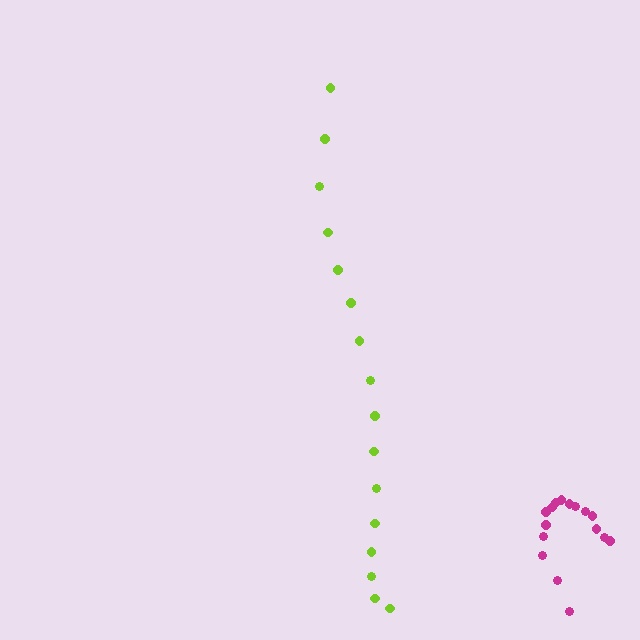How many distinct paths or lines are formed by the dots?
There are 2 distinct paths.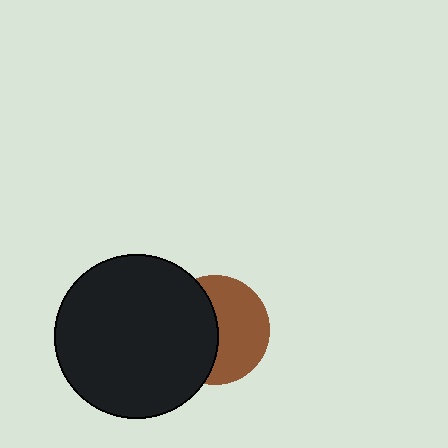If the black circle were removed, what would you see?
You would see the complete brown circle.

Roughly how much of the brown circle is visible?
About half of it is visible (roughly 53%).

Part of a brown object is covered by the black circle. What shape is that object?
It is a circle.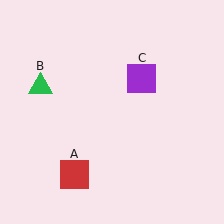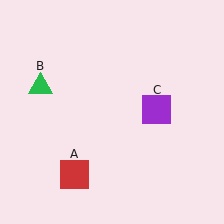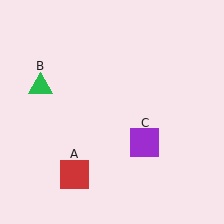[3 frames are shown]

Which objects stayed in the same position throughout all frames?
Red square (object A) and green triangle (object B) remained stationary.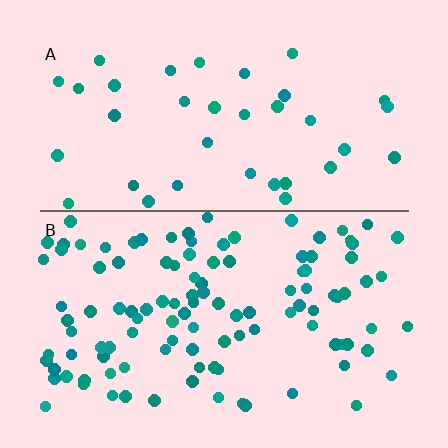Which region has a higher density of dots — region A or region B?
B (the bottom).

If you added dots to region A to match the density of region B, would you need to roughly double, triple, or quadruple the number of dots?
Approximately triple.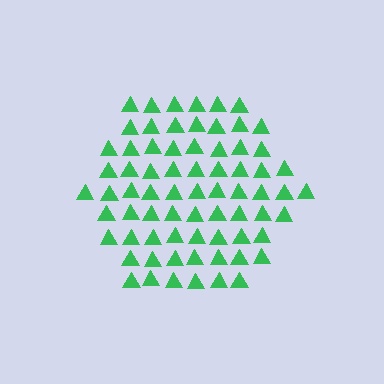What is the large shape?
The large shape is a hexagon.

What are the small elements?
The small elements are triangles.